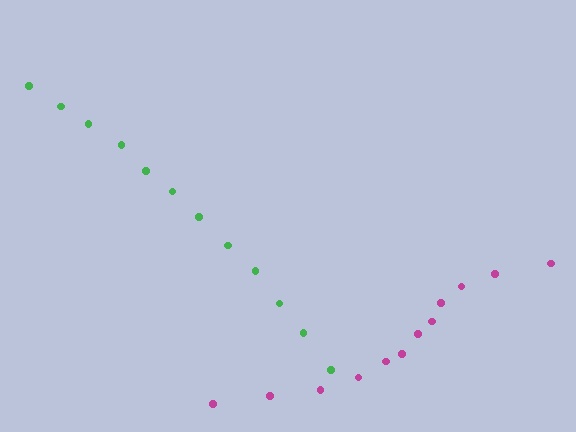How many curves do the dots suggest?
There are 2 distinct paths.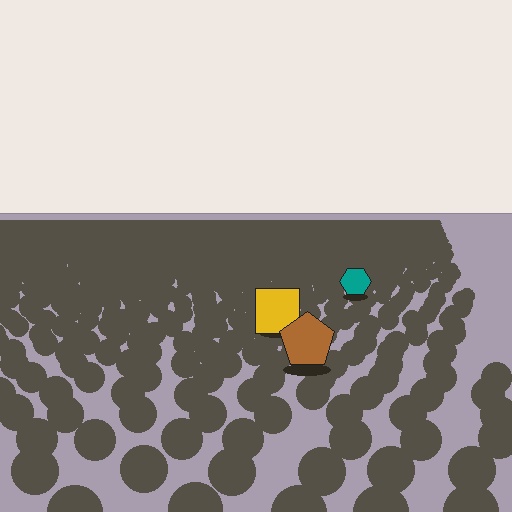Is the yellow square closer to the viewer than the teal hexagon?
Yes. The yellow square is closer — you can tell from the texture gradient: the ground texture is coarser near it.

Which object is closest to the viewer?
The brown pentagon is closest. The texture marks near it are larger and more spread out.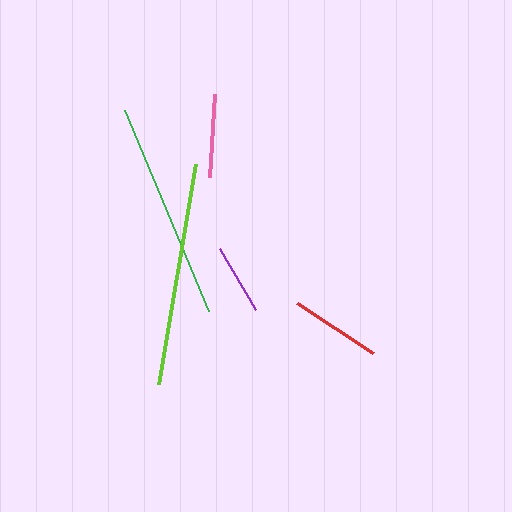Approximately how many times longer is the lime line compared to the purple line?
The lime line is approximately 3.2 times the length of the purple line.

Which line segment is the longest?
The lime line is the longest at approximately 223 pixels.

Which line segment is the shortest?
The purple line is the shortest at approximately 71 pixels.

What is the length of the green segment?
The green segment is approximately 218 pixels long.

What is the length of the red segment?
The red segment is approximately 92 pixels long.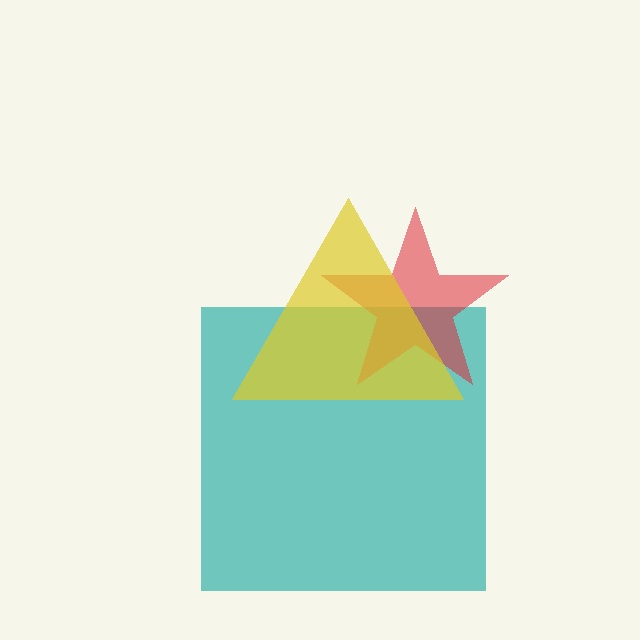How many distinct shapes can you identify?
There are 3 distinct shapes: a teal square, a red star, a yellow triangle.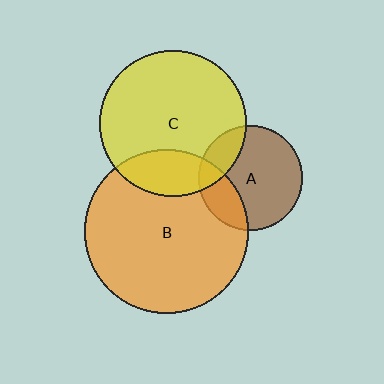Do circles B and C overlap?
Yes.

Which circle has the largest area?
Circle B (orange).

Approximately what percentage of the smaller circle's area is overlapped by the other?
Approximately 20%.